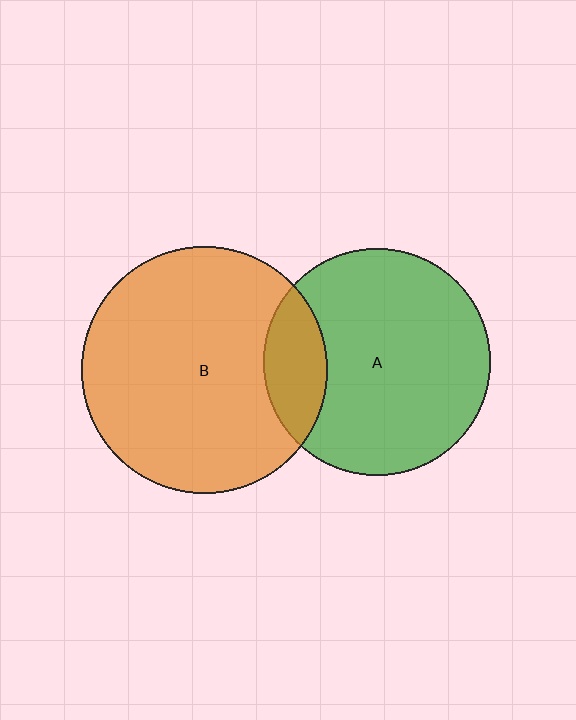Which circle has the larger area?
Circle B (orange).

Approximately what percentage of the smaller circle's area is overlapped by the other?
Approximately 15%.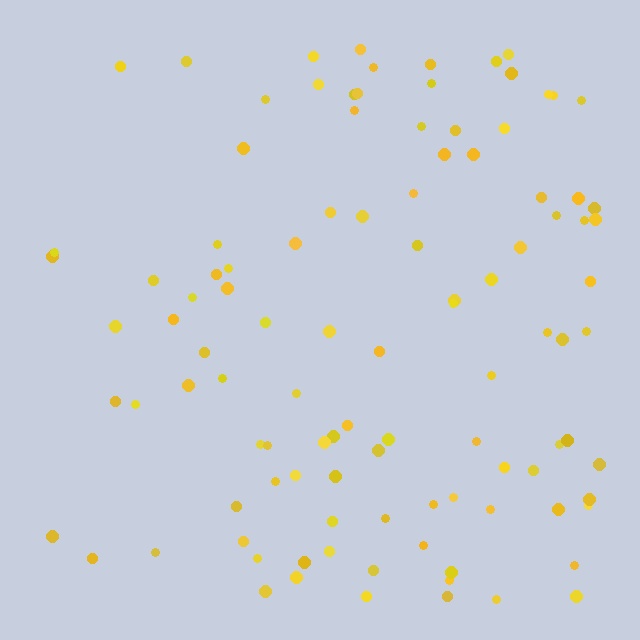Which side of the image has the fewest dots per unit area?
The left.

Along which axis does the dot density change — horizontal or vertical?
Horizontal.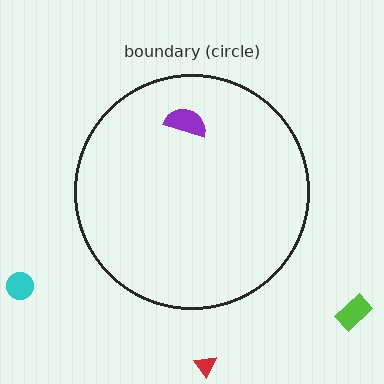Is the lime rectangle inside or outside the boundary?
Outside.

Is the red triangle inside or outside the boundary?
Outside.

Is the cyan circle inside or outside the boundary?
Outside.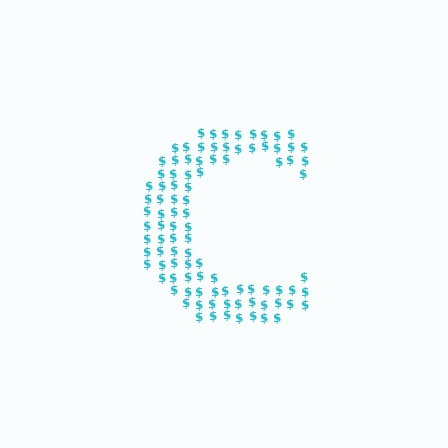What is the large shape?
The large shape is the letter C.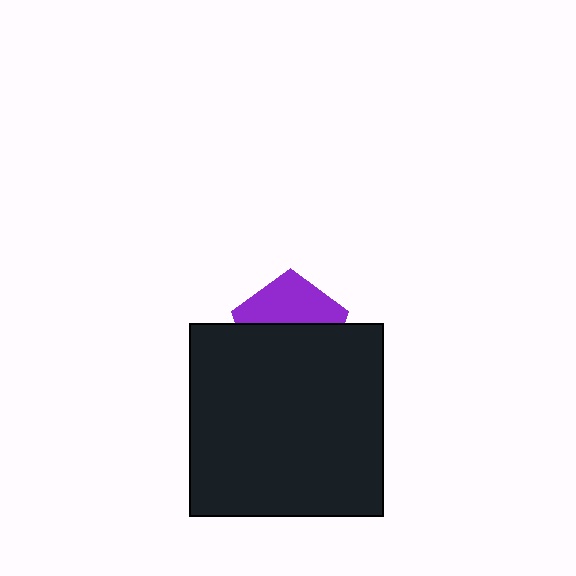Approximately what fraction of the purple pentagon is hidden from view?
Roughly 57% of the purple pentagon is hidden behind the black square.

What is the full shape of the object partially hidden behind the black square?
The partially hidden object is a purple pentagon.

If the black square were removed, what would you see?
You would see the complete purple pentagon.